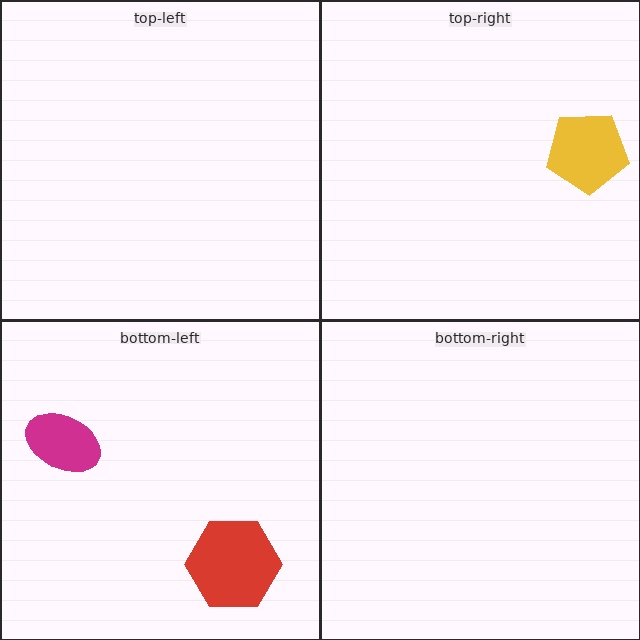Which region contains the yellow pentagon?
The top-right region.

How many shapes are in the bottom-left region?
2.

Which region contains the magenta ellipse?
The bottom-left region.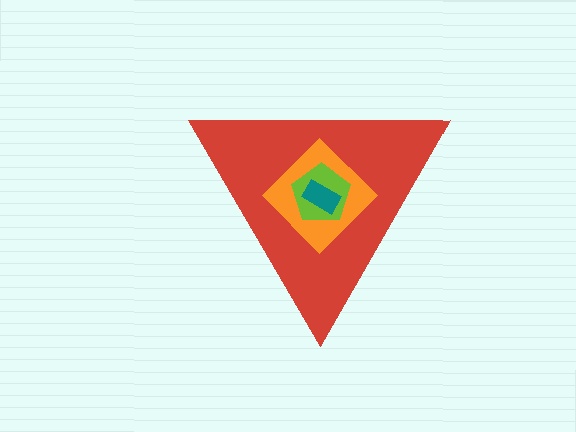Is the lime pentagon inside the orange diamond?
Yes.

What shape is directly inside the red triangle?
The orange diamond.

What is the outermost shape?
The red triangle.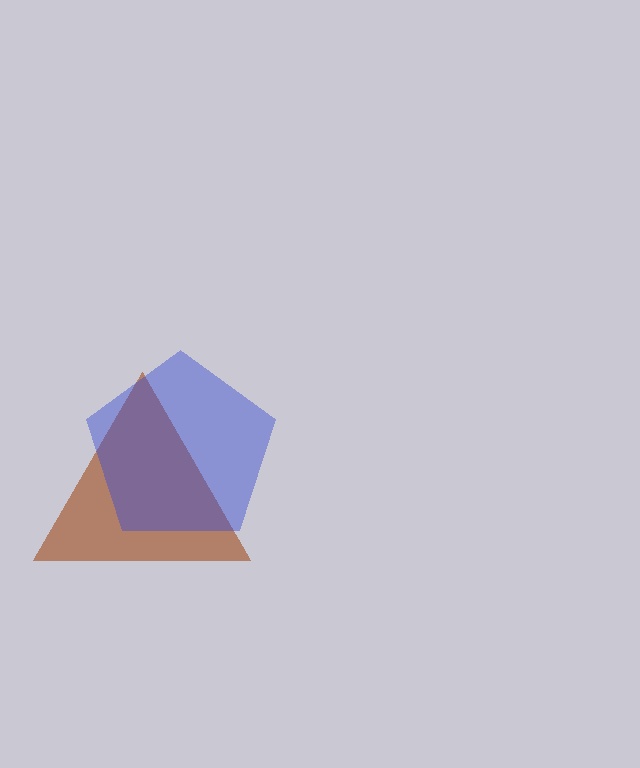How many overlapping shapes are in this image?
There are 2 overlapping shapes in the image.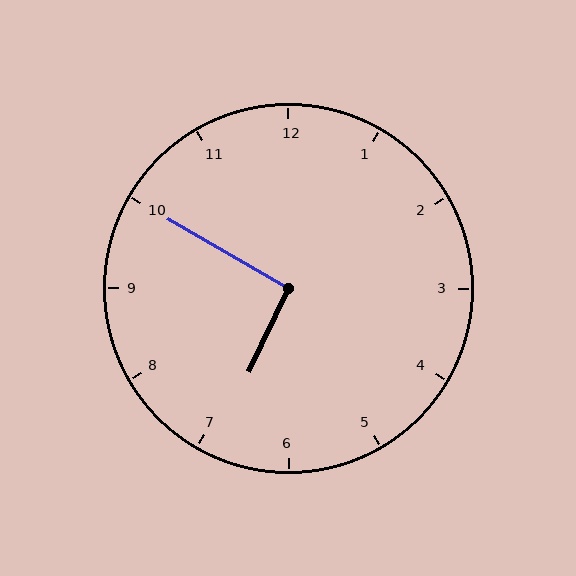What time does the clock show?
6:50.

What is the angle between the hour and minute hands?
Approximately 95 degrees.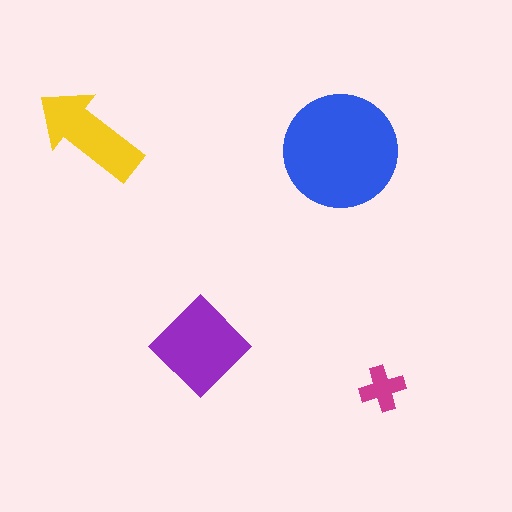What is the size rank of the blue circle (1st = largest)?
1st.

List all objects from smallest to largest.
The magenta cross, the yellow arrow, the purple diamond, the blue circle.